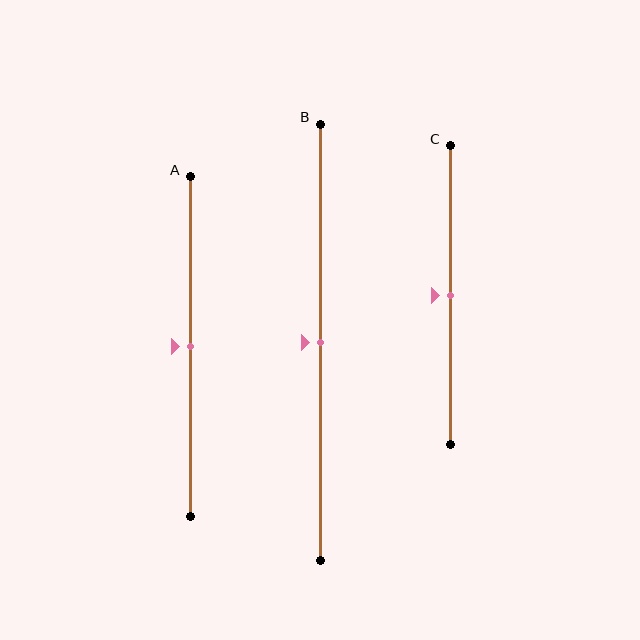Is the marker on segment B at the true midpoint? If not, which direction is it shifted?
Yes, the marker on segment B is at the true midpoint.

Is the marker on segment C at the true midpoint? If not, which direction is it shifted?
Yes, the marker on segment C is at the true midpoint.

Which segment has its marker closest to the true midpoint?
Segment A has its marker closest to the true midpoint.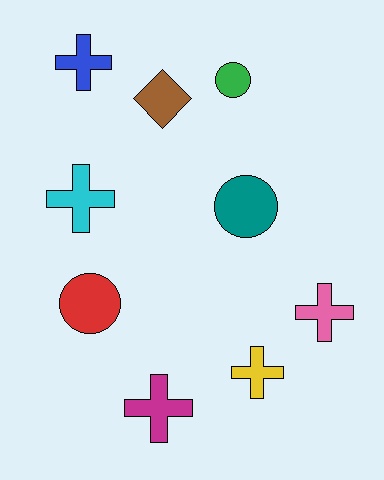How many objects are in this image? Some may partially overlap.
There are 9 objects.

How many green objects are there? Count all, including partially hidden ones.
There is 1 green object.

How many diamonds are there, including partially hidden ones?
There is 1 diamond.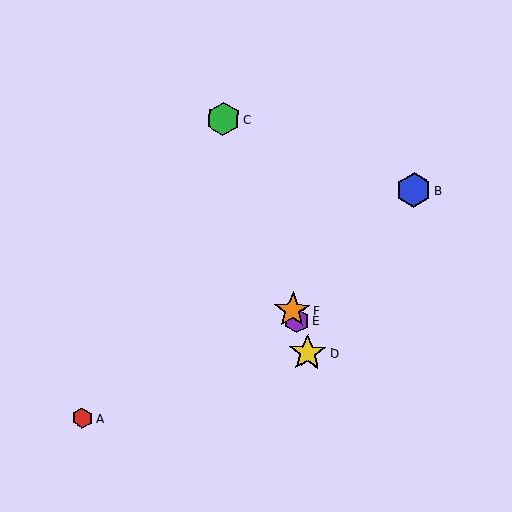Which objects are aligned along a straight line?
Objects C, D, E, F are aligned along a straight line.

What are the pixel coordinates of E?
Object E is at (296, 321).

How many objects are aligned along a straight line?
4 objects (C, D, E, F) are aligned along a straight line.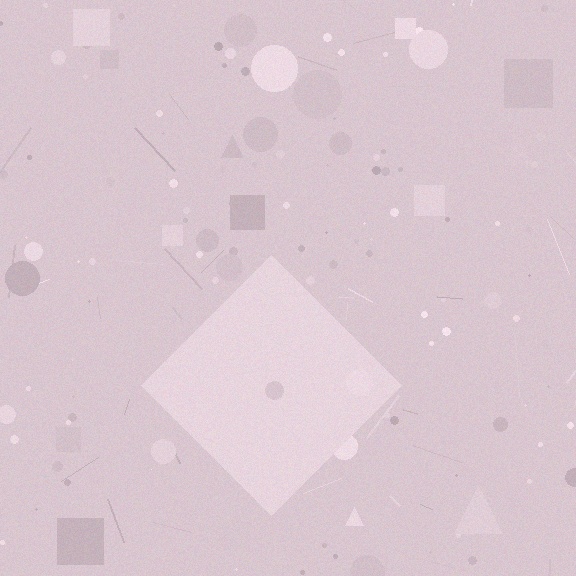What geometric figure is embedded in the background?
A diamond is embedded in the background.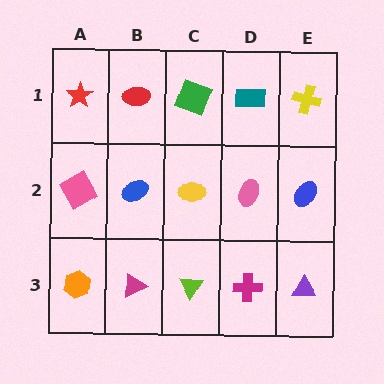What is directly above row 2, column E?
A yellow cross.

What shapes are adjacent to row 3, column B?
A blue ellipse (row 2, column B), an orange hexagon (row 3, column A), a lime triangle (row 3, column C).